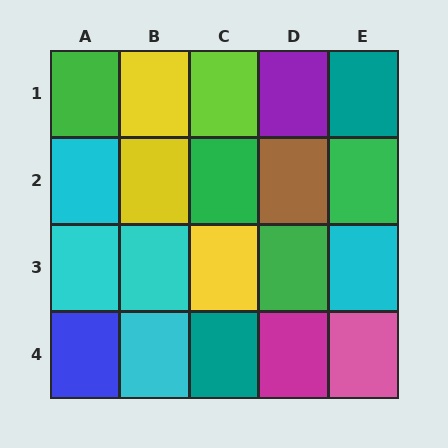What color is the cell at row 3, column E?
Cyan.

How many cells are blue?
1 cell is blue.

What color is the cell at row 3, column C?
Yellow.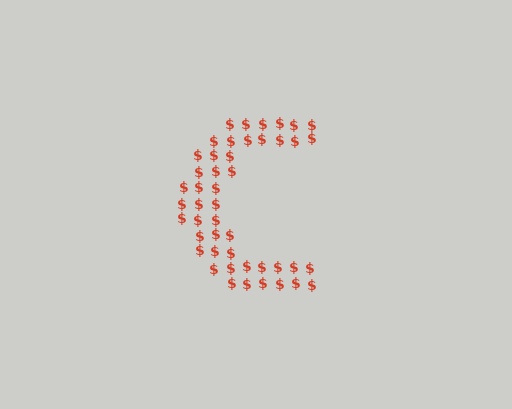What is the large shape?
The large shape is the letter C.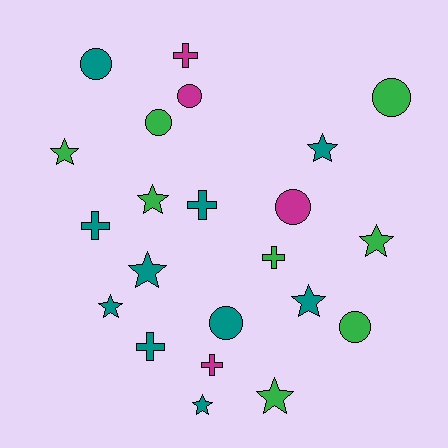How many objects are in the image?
There are 22 objects.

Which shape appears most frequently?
Star, with 9 objects.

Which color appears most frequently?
Teal, with 10 objects.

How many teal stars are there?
There are 5 teal stars.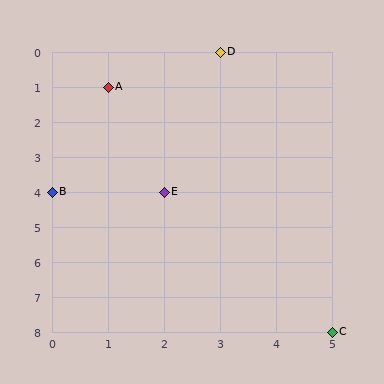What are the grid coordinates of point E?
Point E is at grid coordinates (2, 4).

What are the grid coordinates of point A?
Point A is at grid coordinates (1, 1).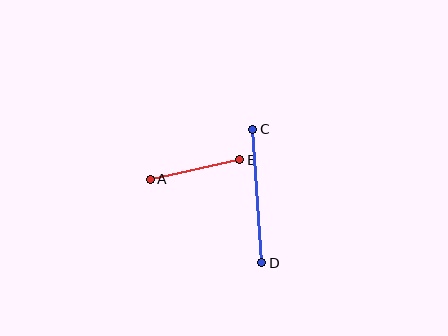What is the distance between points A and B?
The distance is approximately 91 pixels.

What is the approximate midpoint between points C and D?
The midpoint is at approximately (257, 196) pixels.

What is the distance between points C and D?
The distance is approximately 134 pixels.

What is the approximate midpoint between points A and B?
The midpoint is at approximately (195, 170) pixels.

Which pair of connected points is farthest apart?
Points C and D are farthest apart.